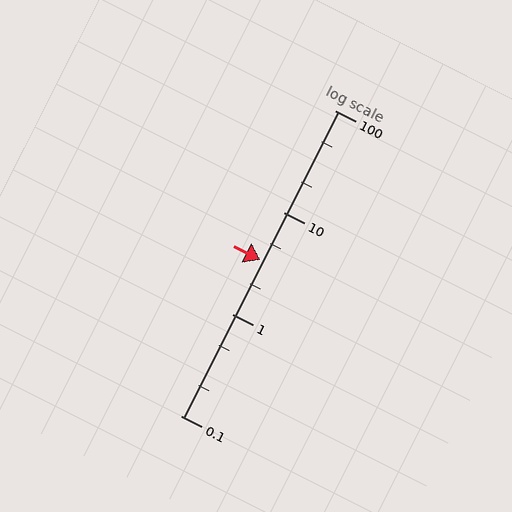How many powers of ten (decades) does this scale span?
The scale spans 3 decades, from 0.1 to 100.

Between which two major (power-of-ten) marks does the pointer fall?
The pointer is between 1 and 10.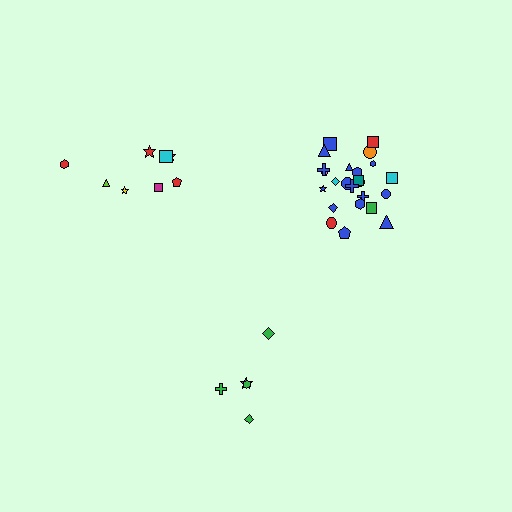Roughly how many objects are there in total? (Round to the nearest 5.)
Roughly 40 objects in total.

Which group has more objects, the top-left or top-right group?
The top-right group.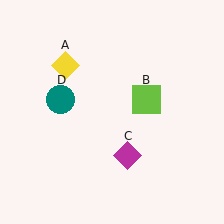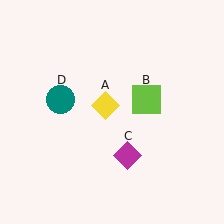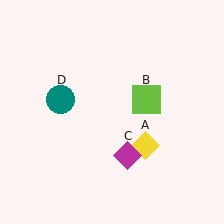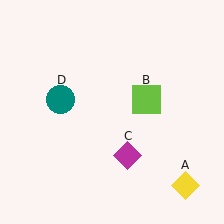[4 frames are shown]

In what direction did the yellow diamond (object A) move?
The yellow diamond (object A) moved down and to the right.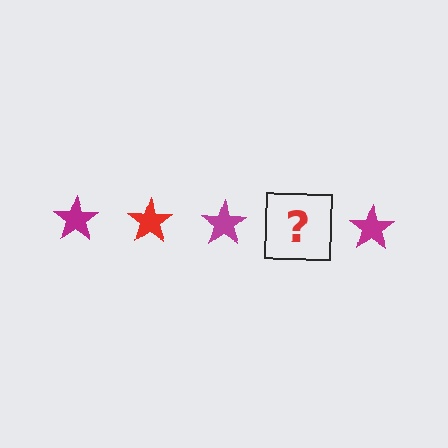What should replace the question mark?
The question mark should be replaced with a red star.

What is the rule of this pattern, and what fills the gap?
The rule is that the pattern cycles through magenta, red stars. The gap should be filled with a red star.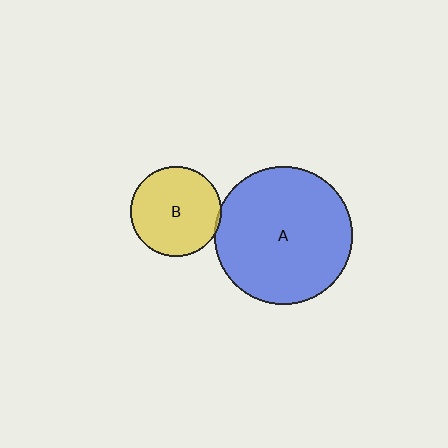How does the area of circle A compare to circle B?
Approximately 2.3 times.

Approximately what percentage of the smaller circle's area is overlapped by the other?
Approximately 5%.